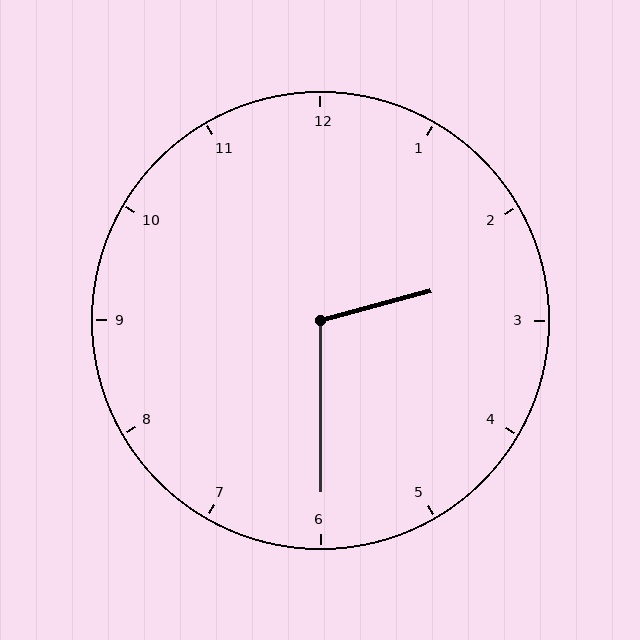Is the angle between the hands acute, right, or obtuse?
It is obtuse.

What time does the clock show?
2:30.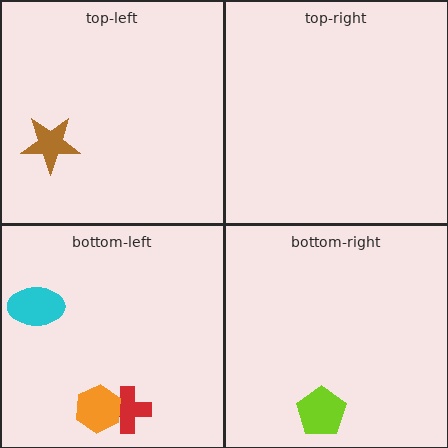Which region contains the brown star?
The top-left region.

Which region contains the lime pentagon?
The bottom-right region.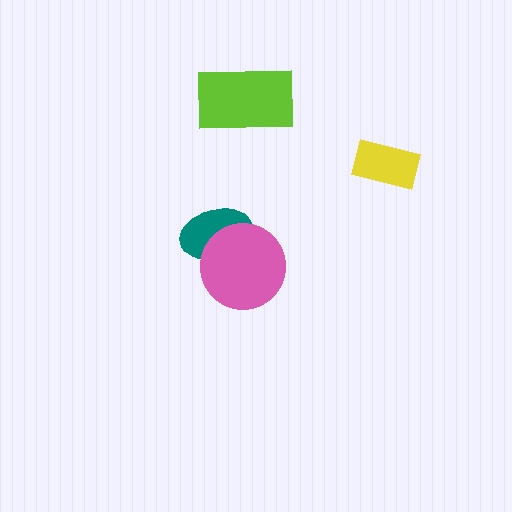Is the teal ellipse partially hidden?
Yes, it is partially covered by another shape.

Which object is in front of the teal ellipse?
The pink circle is in front of the teal ellipse.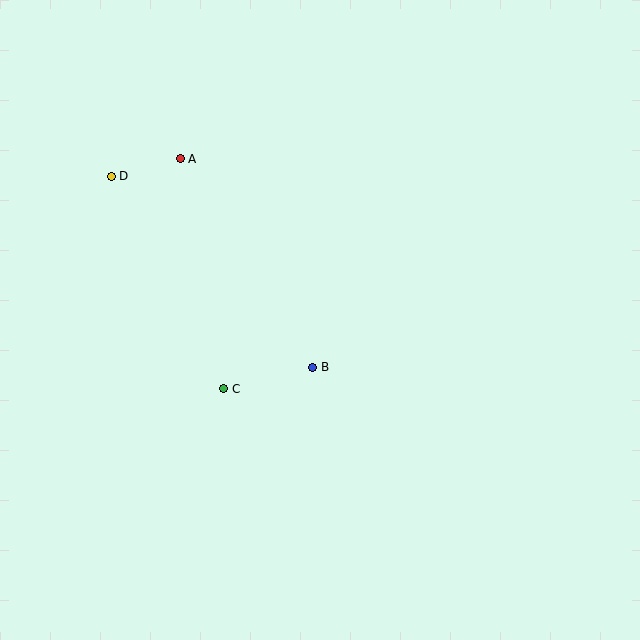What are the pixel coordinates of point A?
Point A is at (180, 159).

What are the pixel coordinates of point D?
Point D is at (111, 176).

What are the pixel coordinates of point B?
Point B is at (313, 367).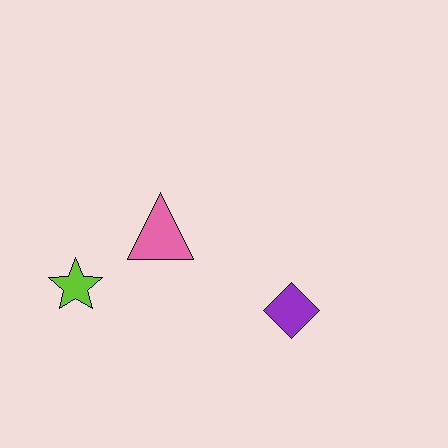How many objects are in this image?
There are 3 objects.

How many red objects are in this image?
There are no red objects.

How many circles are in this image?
There are no circles.